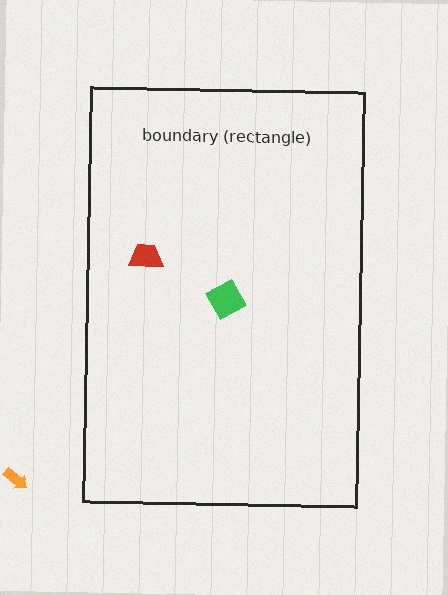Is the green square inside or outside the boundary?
Inside.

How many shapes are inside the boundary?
3 inside, 1 outside.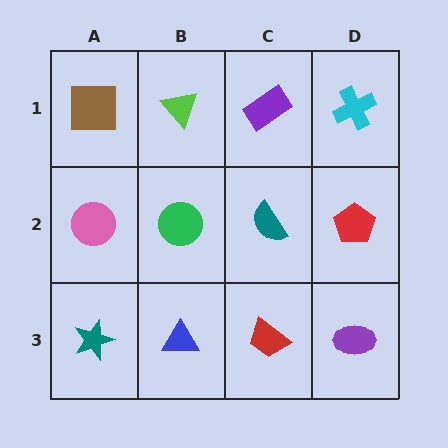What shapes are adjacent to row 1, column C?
A teal semicircle (row 2, column C), a lime triangle (row 1, column B), a cyan cross (row 1, column D).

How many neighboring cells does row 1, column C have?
3.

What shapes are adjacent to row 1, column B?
A green circle (row 2, column B), a brown square (row 1, column A), a purple rectangle (row 1, column C).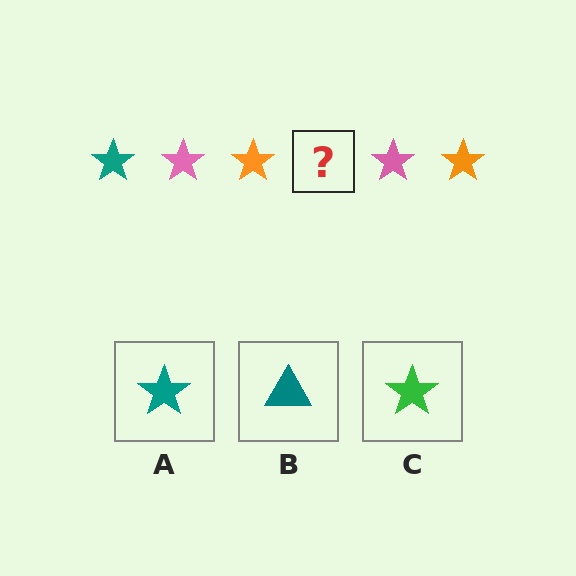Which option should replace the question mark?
Option A.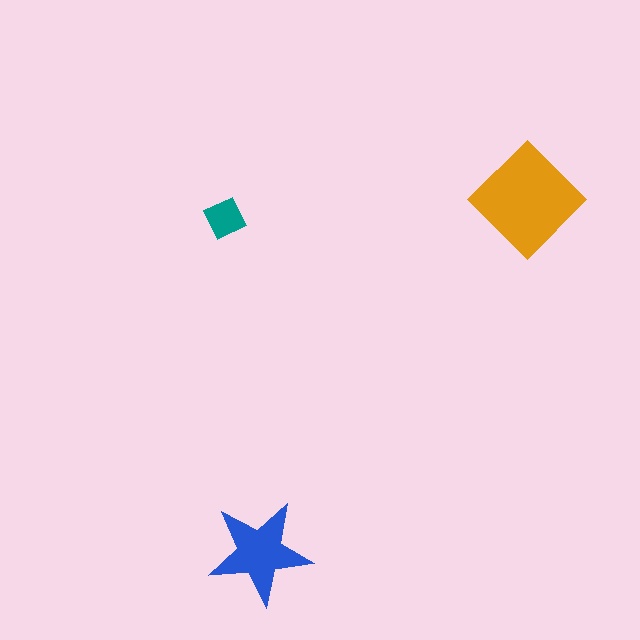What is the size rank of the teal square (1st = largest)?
3rd.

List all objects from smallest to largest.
The teal square, the blue star, the orange diamond.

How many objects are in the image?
There are 3 objects in the image.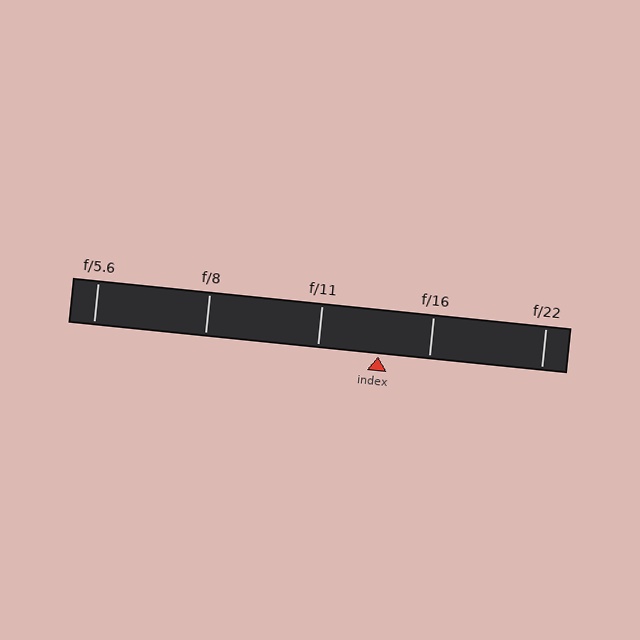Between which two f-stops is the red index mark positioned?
The index mark is between f/11 and f/16.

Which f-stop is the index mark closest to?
The index mark is closest to f/16.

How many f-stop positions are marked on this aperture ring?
There are 5 f-stop positions marked.